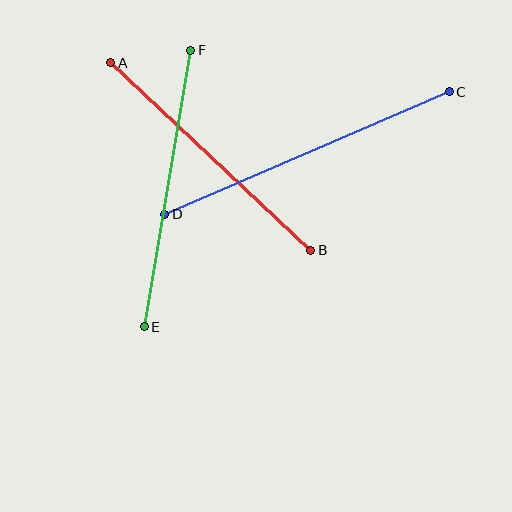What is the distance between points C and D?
The distance is approximately 310 pixels.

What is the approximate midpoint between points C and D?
The midpoint is at approximately (307, 153) pixels.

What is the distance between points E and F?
The distance is approximately 280 pixels.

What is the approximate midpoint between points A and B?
The midpoint is at approximately (211, 157) pixels.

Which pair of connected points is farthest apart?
Points C and D are farthest apart.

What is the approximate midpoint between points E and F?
The midpoint is at approximately (168, 189) pixels.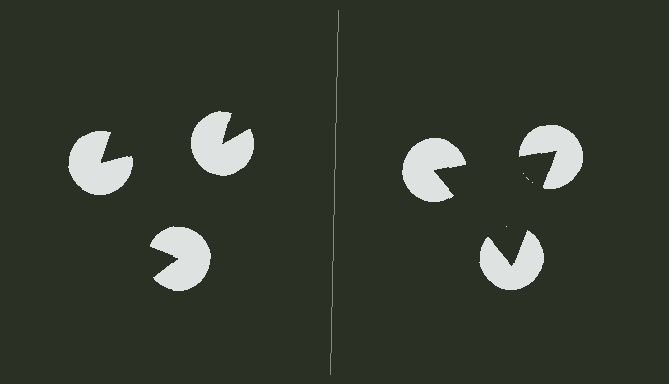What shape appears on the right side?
An illusory triangle.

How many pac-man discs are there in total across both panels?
6 — 3 on each side.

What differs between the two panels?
The pac-man discs are positioned identically on both sides; only the wedge orientations differ. On the right they align to a triangle; on the left they are misaligned.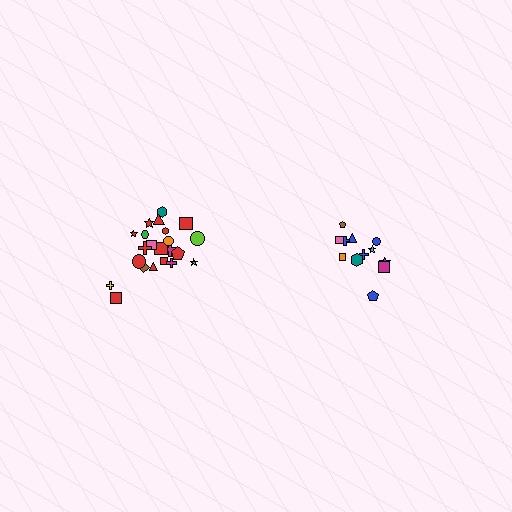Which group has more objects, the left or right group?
The left group.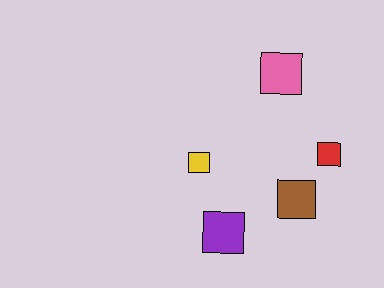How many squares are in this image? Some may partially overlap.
There are 5 squares.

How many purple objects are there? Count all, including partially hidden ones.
There is 1 purple object.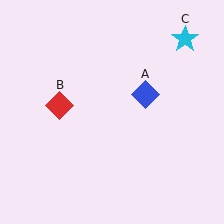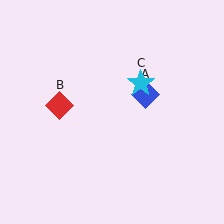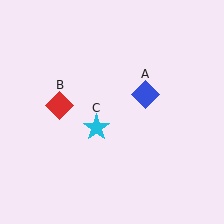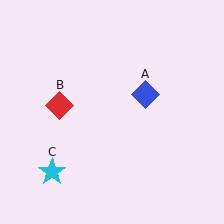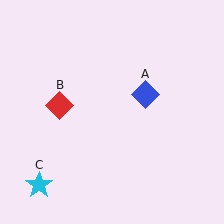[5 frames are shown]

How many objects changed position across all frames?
1 object changed position: cyan star (object C).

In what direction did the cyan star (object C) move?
The cyan star (object C) moved down and to the left.